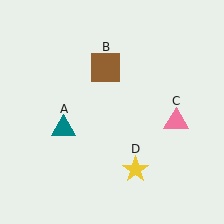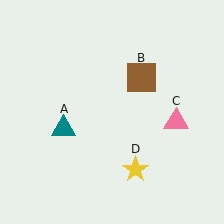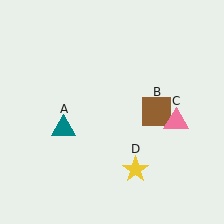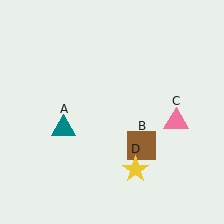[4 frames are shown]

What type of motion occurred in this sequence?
The brown square (object B) rotated clockwise around the center of the scene.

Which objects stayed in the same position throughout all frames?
Teal triangle (object A) and pink triangle (object C) and yellow star (object D) remained stationary.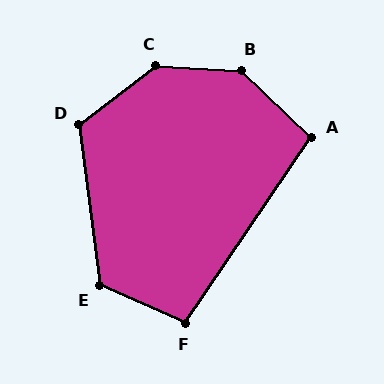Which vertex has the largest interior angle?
C, at approximately 139 degrees.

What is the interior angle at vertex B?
Approximately 139 degrees (obtuse).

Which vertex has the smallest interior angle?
A, at approximately 100 degrees.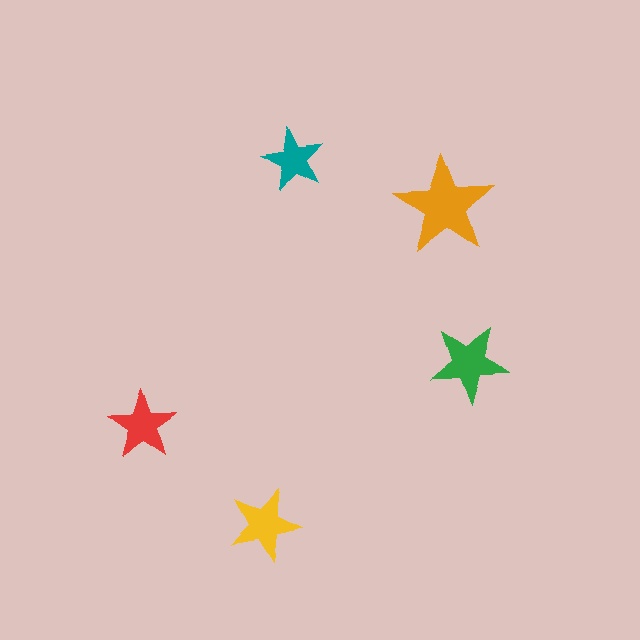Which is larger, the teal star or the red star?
The red one.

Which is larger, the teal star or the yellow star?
The yellow one.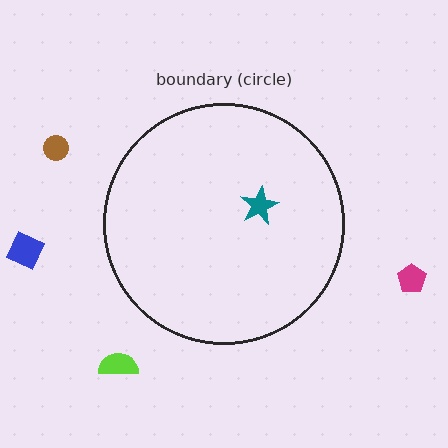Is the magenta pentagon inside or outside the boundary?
Outside.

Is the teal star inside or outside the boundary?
Inside.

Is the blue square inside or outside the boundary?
Outside.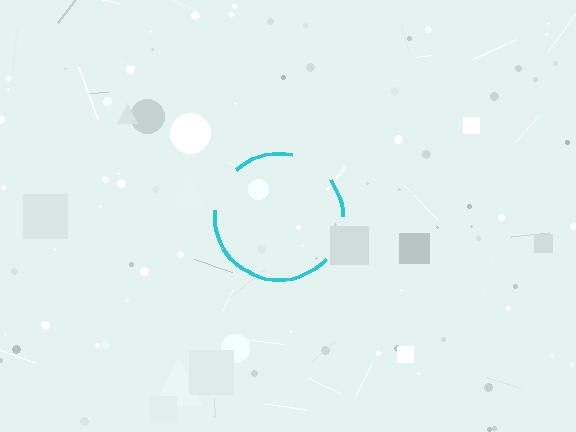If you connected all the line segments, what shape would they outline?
They would outline a circle.